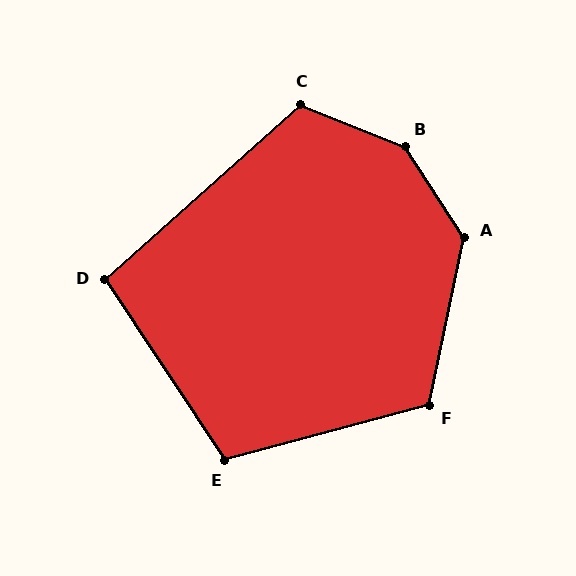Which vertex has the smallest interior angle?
D, at approximately 98 degrees.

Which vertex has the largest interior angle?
B, at approximately 145 degrees.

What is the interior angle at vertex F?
Approximately 117 degrees (obtuse).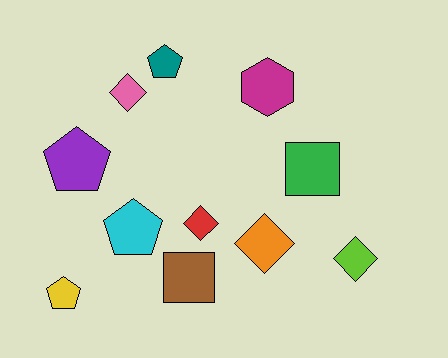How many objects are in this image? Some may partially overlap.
There are 11 objects.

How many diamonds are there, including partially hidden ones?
There are 4 diamonds.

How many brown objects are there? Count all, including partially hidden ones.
There is 1 brown object.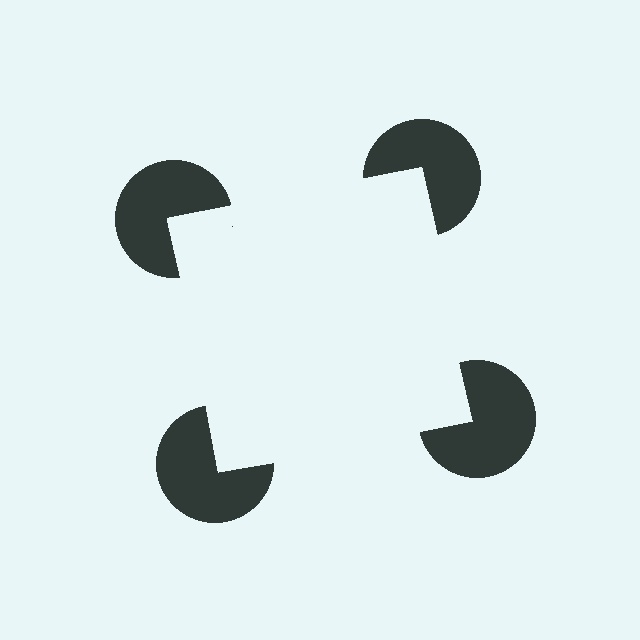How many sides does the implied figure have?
4 sides.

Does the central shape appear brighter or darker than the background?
It typically appears slightly brighter than the background, even though no actual brightness change is drawn.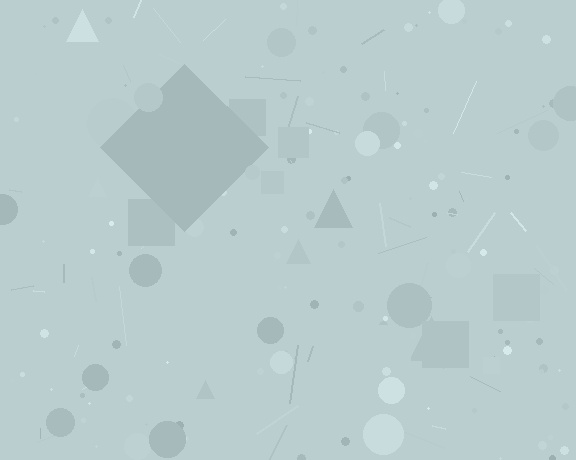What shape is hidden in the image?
A diamond is hidden in the image.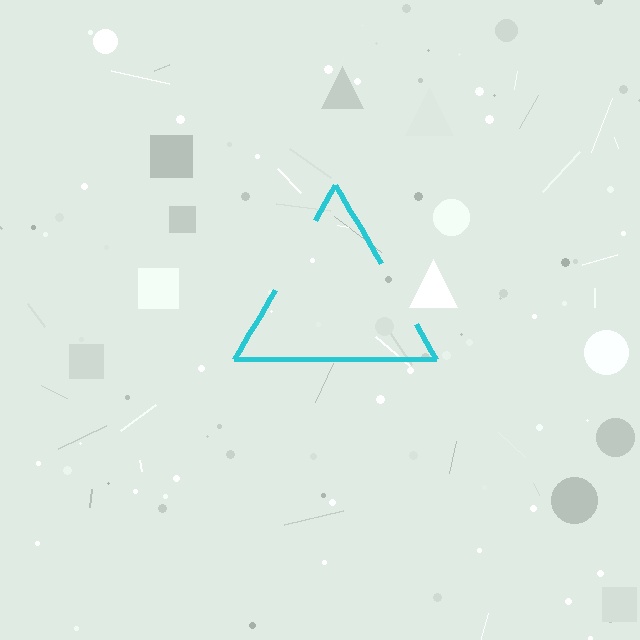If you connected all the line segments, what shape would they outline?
They would outline a triangle.